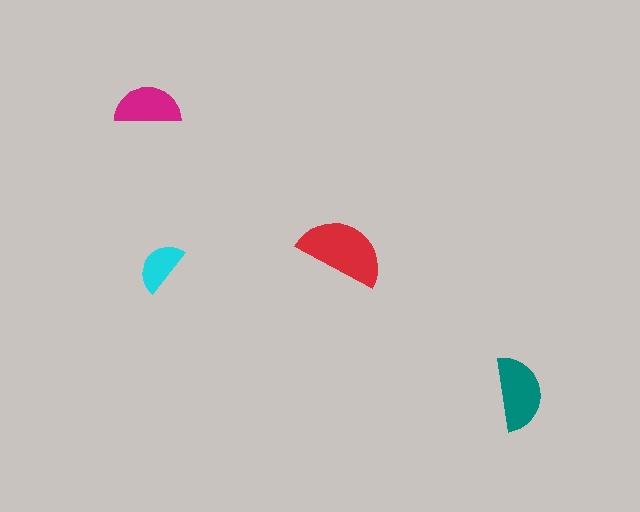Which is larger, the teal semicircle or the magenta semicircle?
The teal one.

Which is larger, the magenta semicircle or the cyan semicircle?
The magenta one.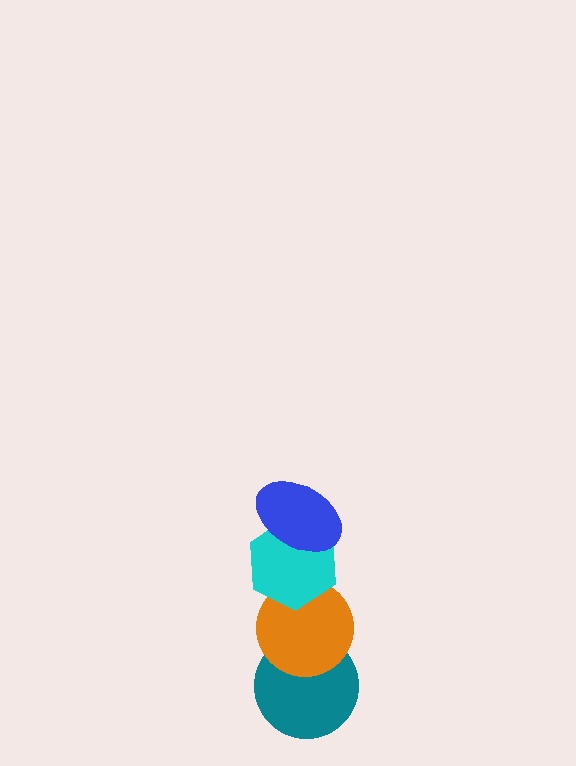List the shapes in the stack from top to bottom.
From top to bottom: the blue ellipse, the cyan hexagon, the orange circle, the teal circle.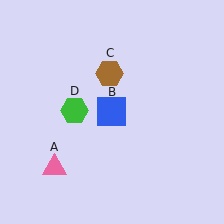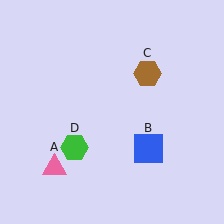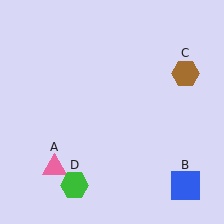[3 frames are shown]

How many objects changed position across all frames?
3 objects changed position: blue square (object B), brown hexagon (object C), green hexagon (object D).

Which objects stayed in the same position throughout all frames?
Pink triangle (object A) remained stationary.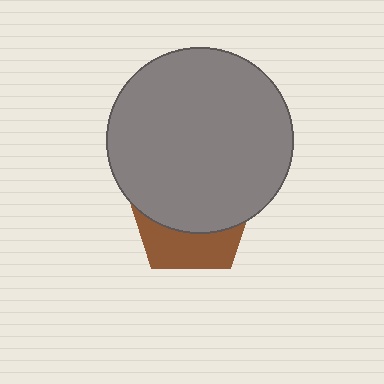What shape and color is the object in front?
The object in front is a gray circle.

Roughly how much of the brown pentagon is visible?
A small part of it is visible (roughly 36%).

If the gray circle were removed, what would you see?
You would see the complete brown pentagon.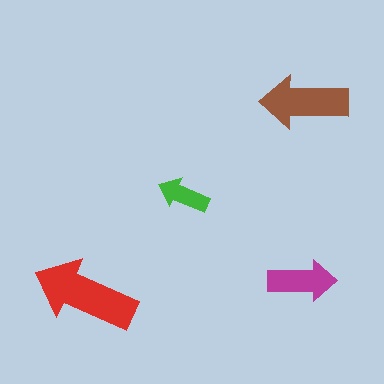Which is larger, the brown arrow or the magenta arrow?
The brown one.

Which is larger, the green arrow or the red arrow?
The red one.